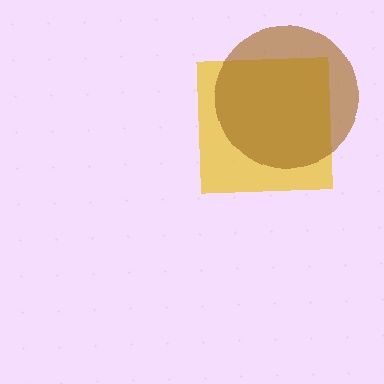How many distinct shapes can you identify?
There are 2 distinct shapes: a yellow square, a brown circle.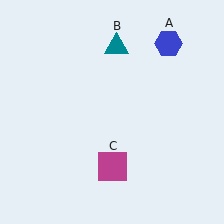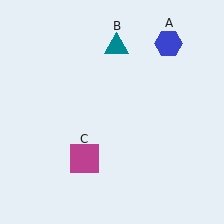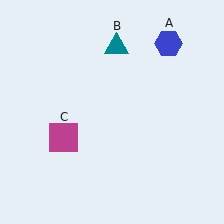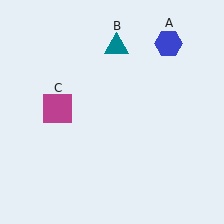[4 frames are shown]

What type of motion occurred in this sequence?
The magenta square (object C) rotated clockwise around the center of the scene.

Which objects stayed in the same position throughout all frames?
Blue hexagon (object A) and teal triangle (object B) remained stationary.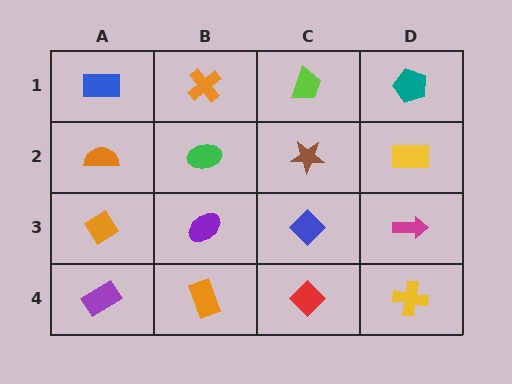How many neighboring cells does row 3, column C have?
4.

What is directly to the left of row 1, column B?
A blue rectangle.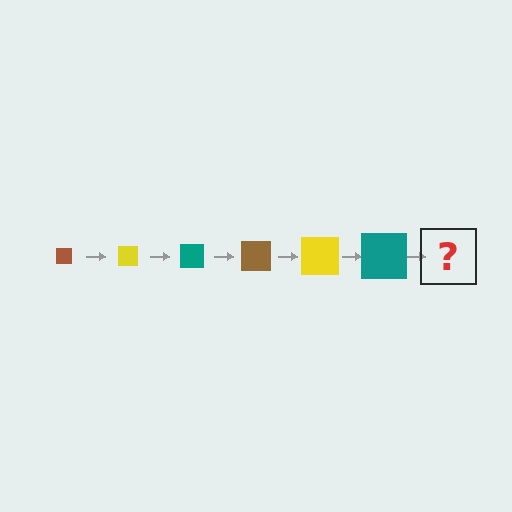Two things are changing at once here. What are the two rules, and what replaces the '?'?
The two rules are that the square grows larger each step and the color cycles through brown, yellow, and teal. The '?' should be a brown square, larger than the previous one.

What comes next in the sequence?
The next element should be a brown square, larger than the previous one.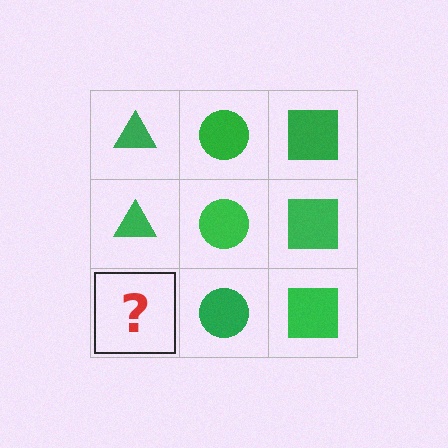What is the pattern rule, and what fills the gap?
The rule is that each column has a consistent shape. The gap should be filled with a green triangle.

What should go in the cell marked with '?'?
The missing cell should contain a green triangle.